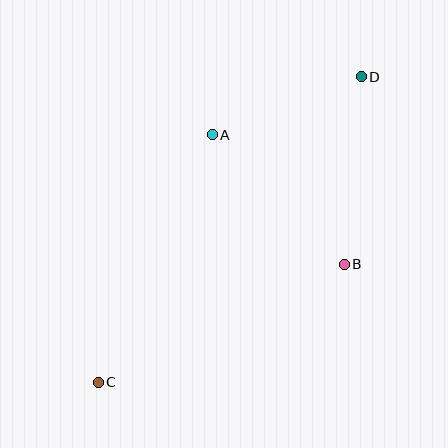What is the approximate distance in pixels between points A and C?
The distance between A and C is approximately 272 pixels.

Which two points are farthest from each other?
Points C and D are farthest from each other.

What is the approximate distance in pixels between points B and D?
The distance between B and D is approximately 188 pixels.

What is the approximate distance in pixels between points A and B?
The distance between A and B is approximately 185 pixels.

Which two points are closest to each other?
Points A and D are closest to each other.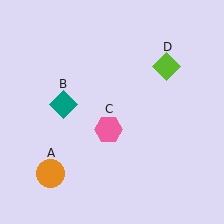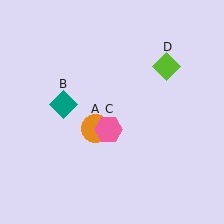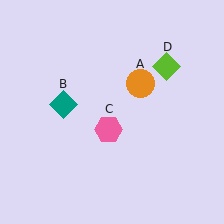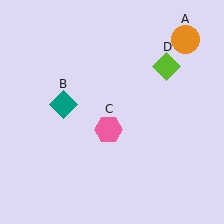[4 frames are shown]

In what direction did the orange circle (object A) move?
The orange circle (object A) moved up and to the right.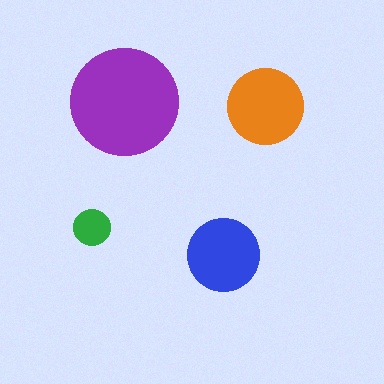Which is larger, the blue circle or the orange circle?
The orange one.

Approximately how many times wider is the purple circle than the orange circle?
About 1.5 times wider.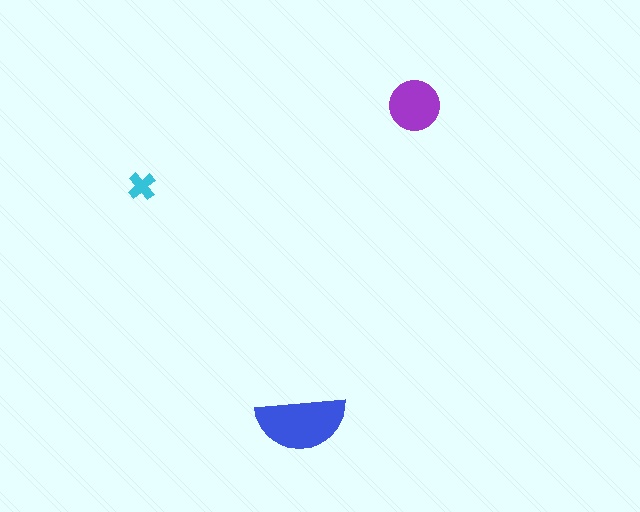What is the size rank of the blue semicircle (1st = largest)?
1st.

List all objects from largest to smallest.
The blue semicircle, the purple circle, the cyan cross.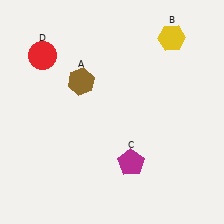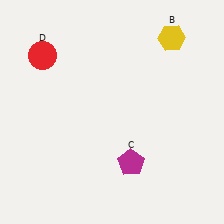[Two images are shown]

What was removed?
The brown hexagon (A) was removed in Image 2.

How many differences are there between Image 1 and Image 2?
There is 1 difference between the two images.